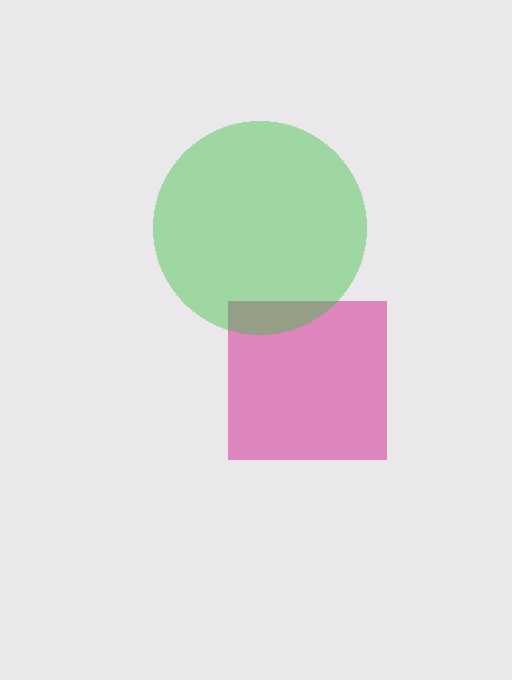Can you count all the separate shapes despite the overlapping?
Yes, there are 2 separate shapes.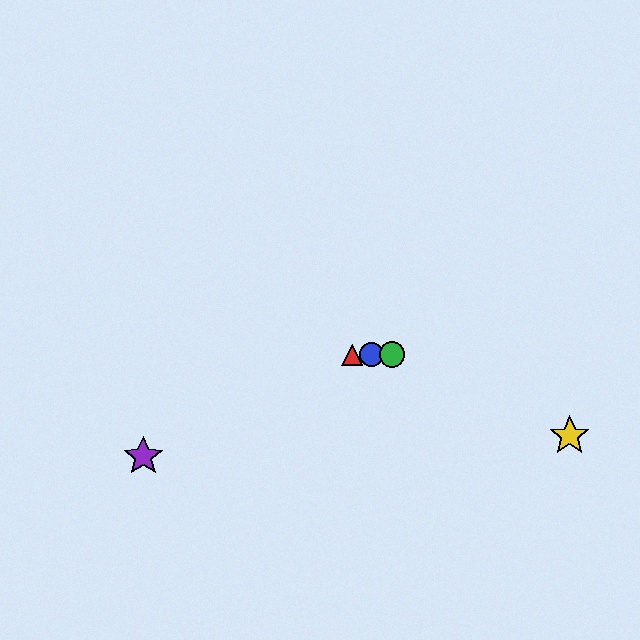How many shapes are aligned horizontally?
3 shapes (the red triangle, the blue circle, the green circle) are aligned horizontally.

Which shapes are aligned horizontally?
The red triangle, the blue circle, the green circle are aligned horizontally.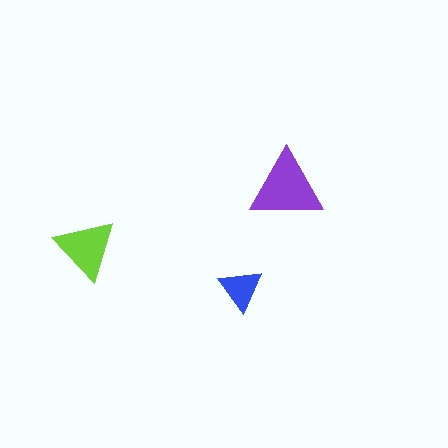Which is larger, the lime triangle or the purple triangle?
The purple one.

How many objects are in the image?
There are 3 objects in the image.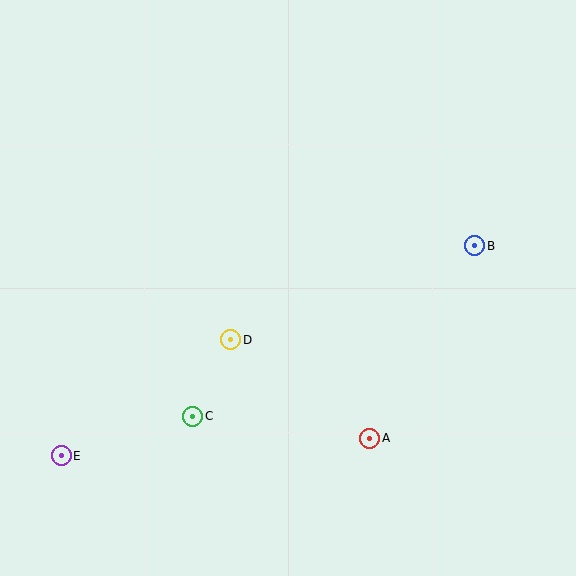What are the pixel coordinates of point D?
Point D is at (231, 340).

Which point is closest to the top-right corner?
Point B is closest to the top-right corner.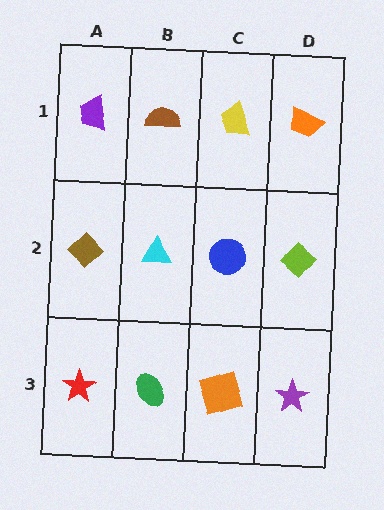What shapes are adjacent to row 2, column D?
An orange trapezoid (row 1, column D), a purple star (row 3, column D), a blue circle (row 2, column C).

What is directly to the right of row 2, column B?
A blue circle.